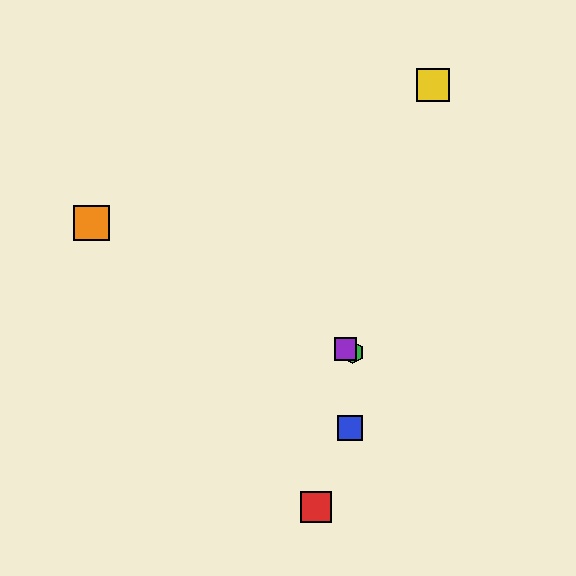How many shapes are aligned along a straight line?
3 shapes (the green hexagon, the purple square, the orange square) are aligned along a straight line.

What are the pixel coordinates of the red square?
The red square is at (316, 507).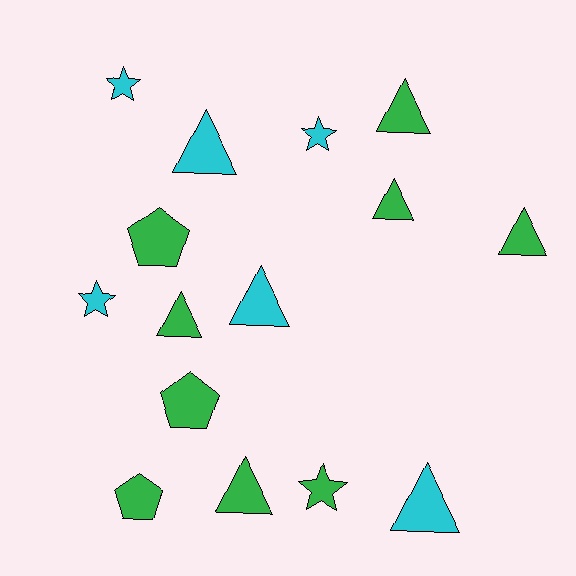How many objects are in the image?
There are 15 objects.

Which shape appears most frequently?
Triangle, with 8 objects.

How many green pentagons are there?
There are 3 green pentagons.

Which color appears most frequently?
Green, with 9 objects.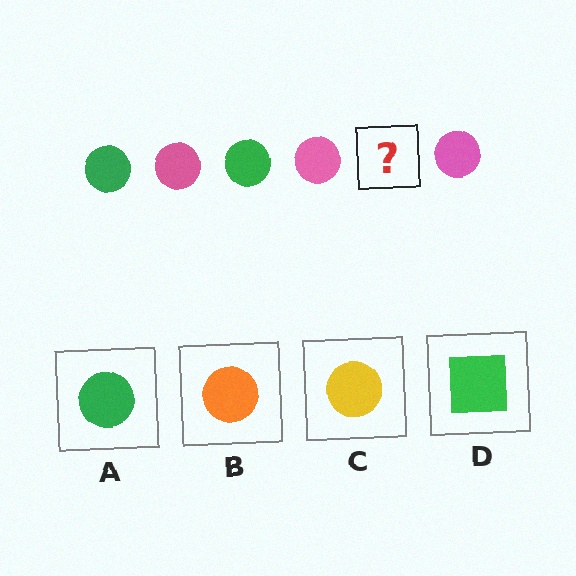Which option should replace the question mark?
Option A.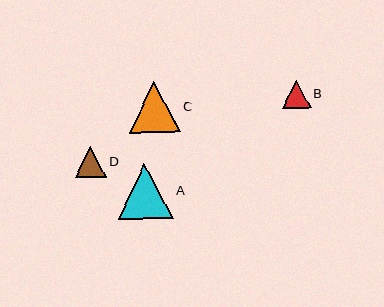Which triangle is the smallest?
Triangle B is the smallest with a size of approximately 28 pixels.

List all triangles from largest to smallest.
From largest to smallest: A, C, D, B.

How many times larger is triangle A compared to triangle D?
Triangle A is approximately 1.8 times the size of triangle D.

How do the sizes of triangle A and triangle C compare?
Triangle A and triangle C are approximately the same size.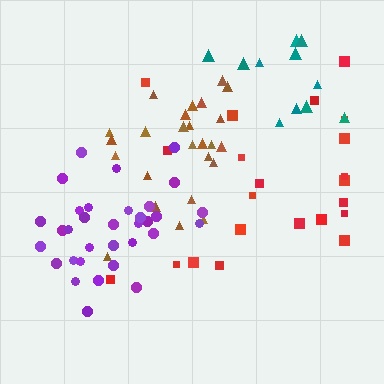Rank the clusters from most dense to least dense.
purple, brown, teal, red.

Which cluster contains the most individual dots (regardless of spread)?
Purple (33).